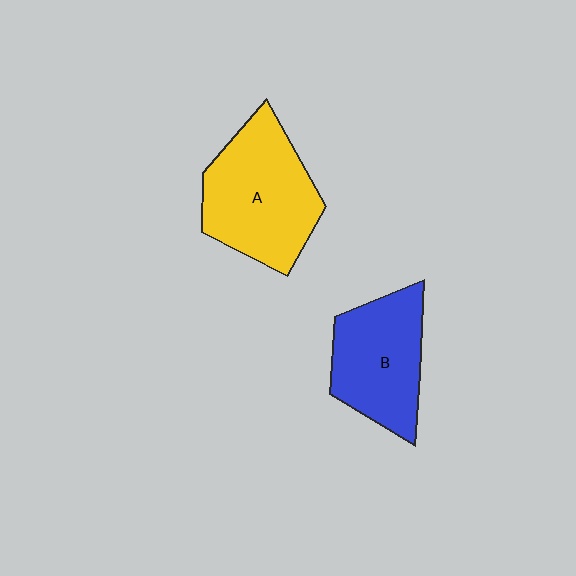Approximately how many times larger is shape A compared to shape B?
Approximately 1.2 times.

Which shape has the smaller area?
Shape B (blue).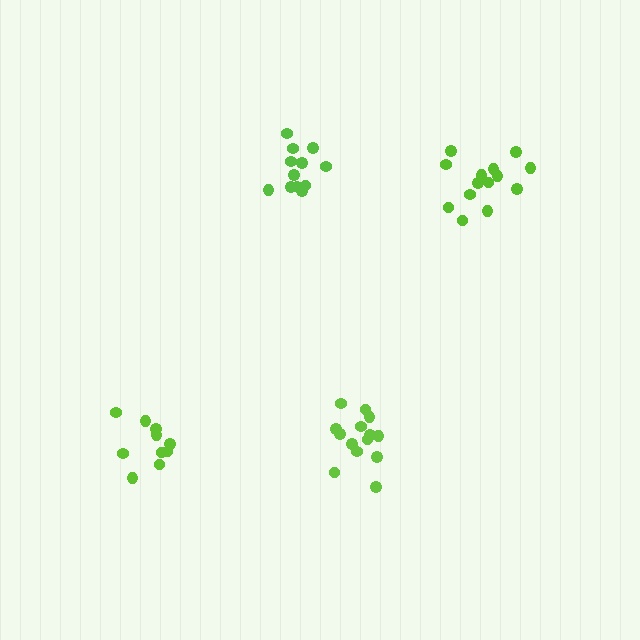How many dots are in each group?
Group 1: 14 dots, Group 2: 14 dots, Group 3: 10 dots, Group 4: 12 dots (50 total).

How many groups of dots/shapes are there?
There are 4 groups.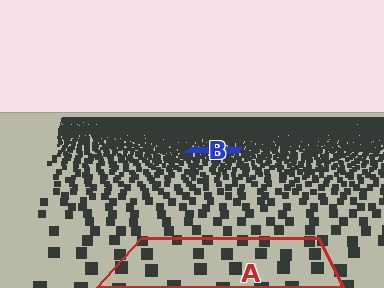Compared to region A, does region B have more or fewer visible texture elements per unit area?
Region B has more texture elements per unit area — they are packed more densely because it is farther away.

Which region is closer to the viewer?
Region A is closer. The texture elements there are larger and more spread out.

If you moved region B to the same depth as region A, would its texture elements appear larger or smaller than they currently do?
They would appear larger. At a closer depth, the same texture elements are projected at a bigger on-screen size.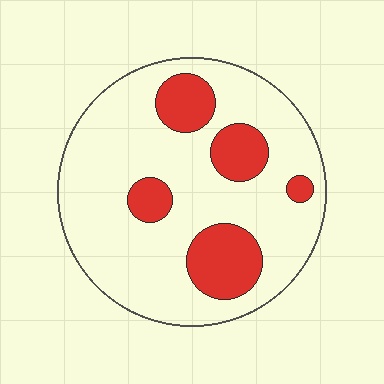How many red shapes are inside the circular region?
5.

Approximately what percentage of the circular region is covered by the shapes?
Approximately 20%.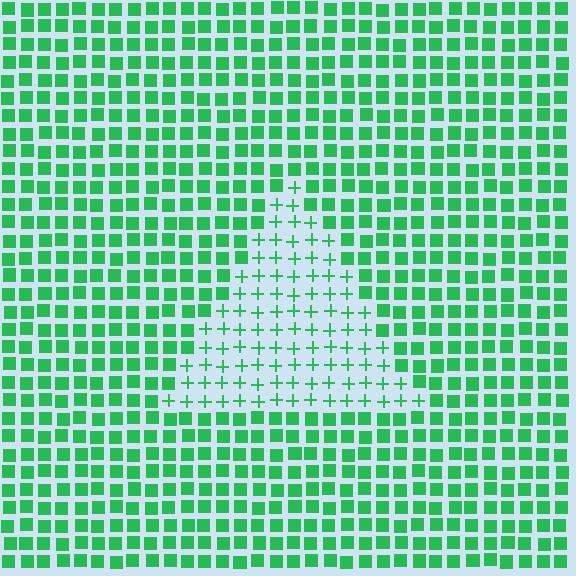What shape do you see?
I see a triangle.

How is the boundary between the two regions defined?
The boundary is defined by a change in element shape: plus signs inside vs. squares outside. All elements share the same color and spacing.